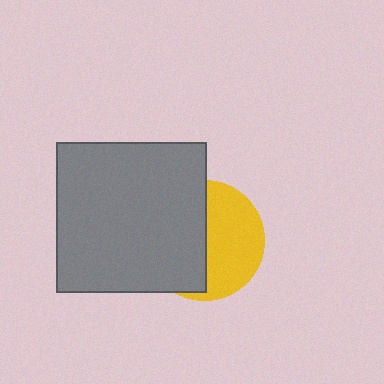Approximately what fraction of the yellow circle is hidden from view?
Roughly 52% of the yellow circle is hidden behind the gray square.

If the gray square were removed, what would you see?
You would see the complete yellow circle.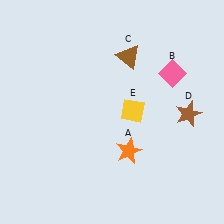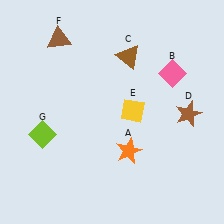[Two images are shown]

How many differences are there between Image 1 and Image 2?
There are 2 differences between the two images.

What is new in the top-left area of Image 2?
A brown triangle (F) was added in the top-left area of Image 2.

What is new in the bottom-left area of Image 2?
A lime diamond (G) was added in the bottom-left area of Image 2.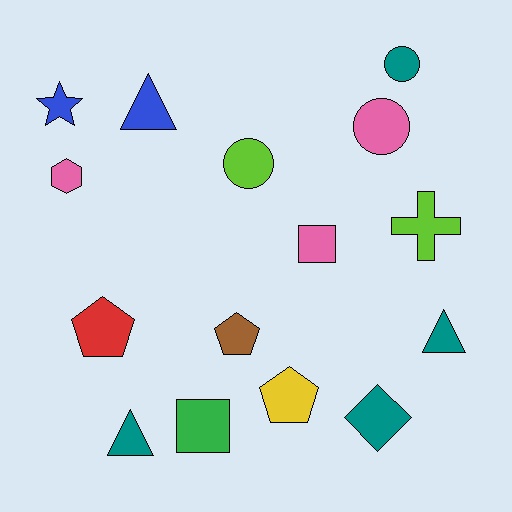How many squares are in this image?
There are 2 squares.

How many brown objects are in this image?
There is 1 brown object.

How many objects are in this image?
There are 15 objects.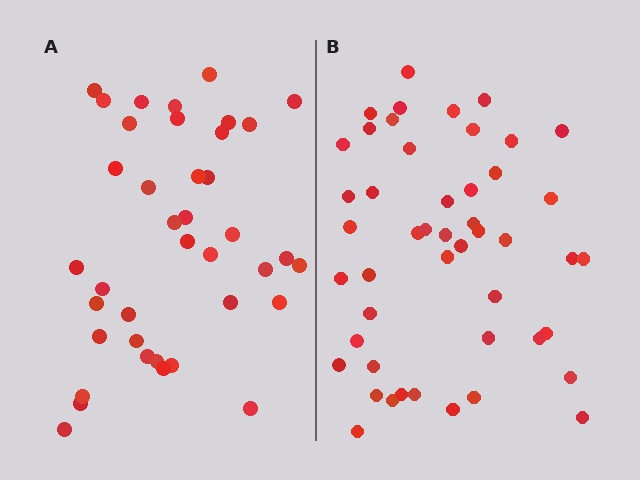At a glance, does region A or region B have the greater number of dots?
Region B (the right region) has more dots.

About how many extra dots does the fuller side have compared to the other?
Region B has roughly 8 or so more dots than region A.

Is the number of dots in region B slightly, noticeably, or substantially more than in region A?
Region B has only slightly more — the two regions are fairly close. The ratio is roughly 1.2 to 1.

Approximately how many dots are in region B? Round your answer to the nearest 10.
About 50 dots. (The exact count is 48, which rounds to 50.)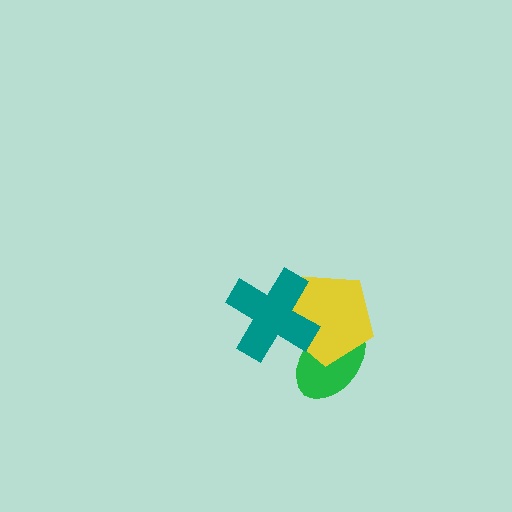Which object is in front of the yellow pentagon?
The teal cross is in front of the yellow pentagon.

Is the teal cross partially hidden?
No, no other shape covers it.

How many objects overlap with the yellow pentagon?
2 objects overlap with the yellow pentagon.